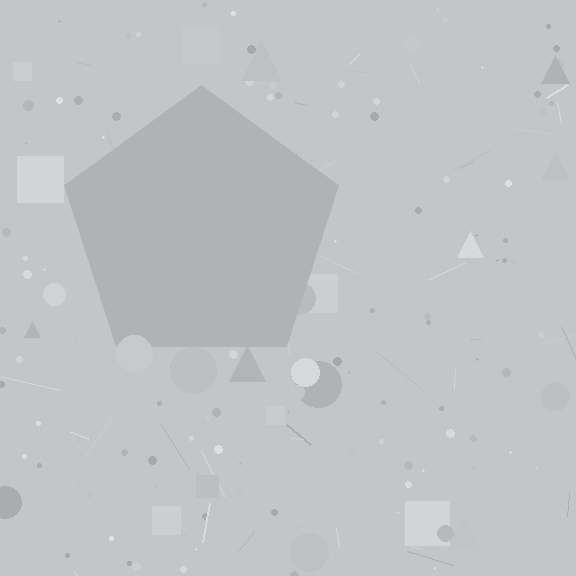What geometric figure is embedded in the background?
A pentagon is embedded in the background.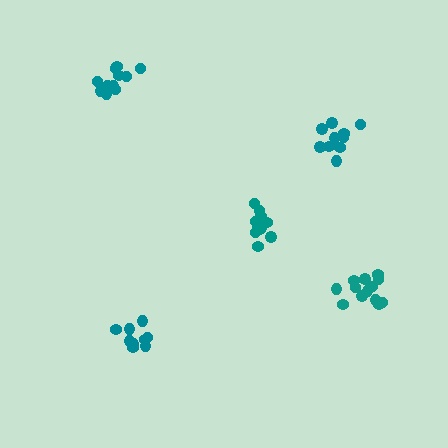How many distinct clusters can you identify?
There are 5 distinct clusters.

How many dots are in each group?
Group 1: 10 dots, Group 2: 11 dots, Group 3: 9 dots, Group 4: 11 dots, Group 5: 13 dots (54 total).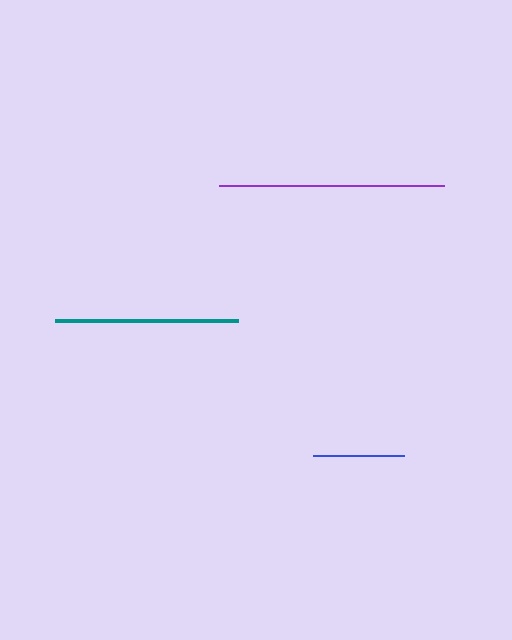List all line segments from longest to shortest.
From longest to shortest: purple, teal, blue.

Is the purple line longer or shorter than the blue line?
The purple line is longer than the blue line.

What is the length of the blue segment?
The blue segment is approximately 92 pixels long.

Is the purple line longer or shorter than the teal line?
The purple line is longer than the teal line.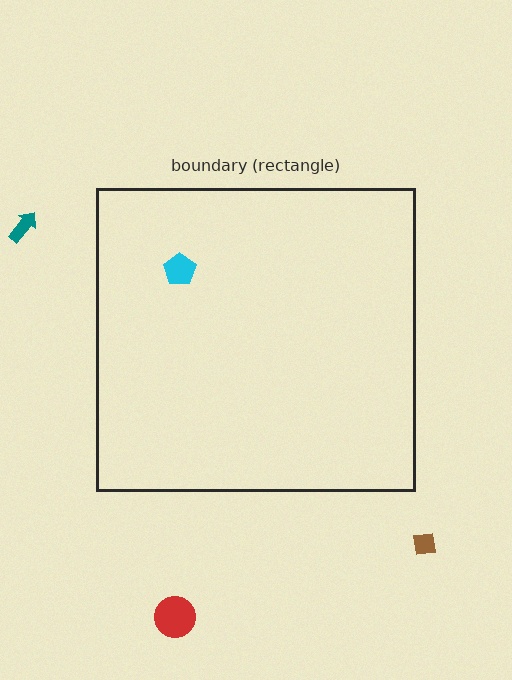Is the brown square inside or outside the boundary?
Outside.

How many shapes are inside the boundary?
1 inside, 3 outside.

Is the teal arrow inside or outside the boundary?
Outside.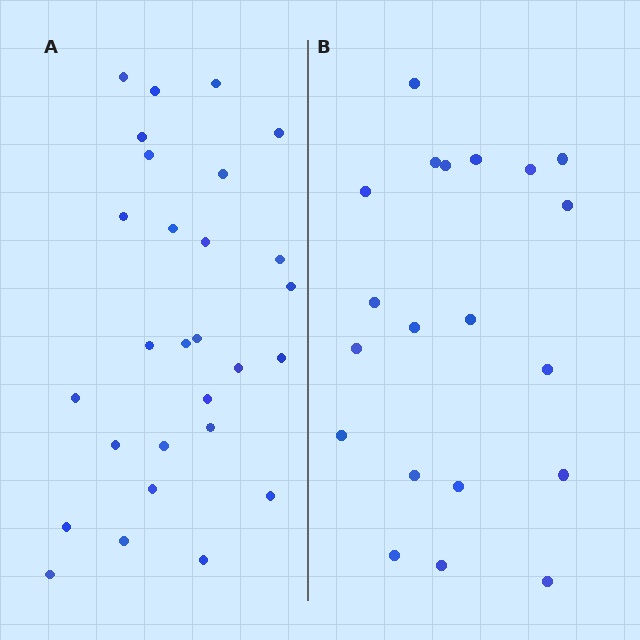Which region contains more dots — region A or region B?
Region A (the left region) has more dots.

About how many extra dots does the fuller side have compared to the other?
Region A has roughly 8 or so more dots than region B.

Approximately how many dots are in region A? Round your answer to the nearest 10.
About 30 dots. (The exact count is 28, which rounds to 30.)